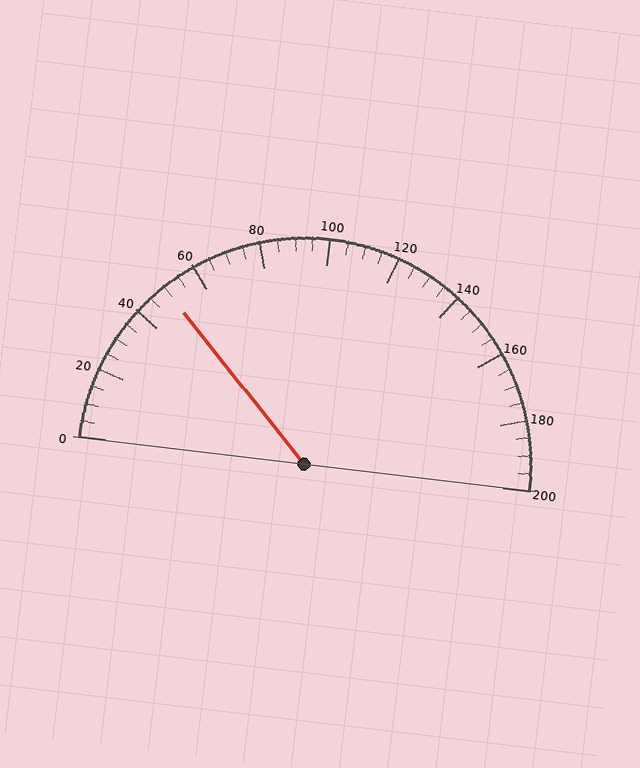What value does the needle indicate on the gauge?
The needle indicates approximately 50.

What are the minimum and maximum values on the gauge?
The gauge ranges from 0 to 200.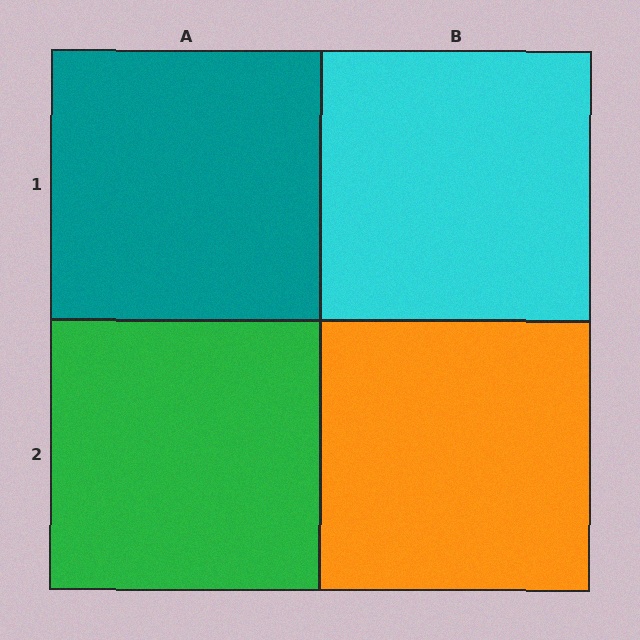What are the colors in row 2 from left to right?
Green, orange.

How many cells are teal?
1 cell is teal.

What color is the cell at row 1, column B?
Cyan.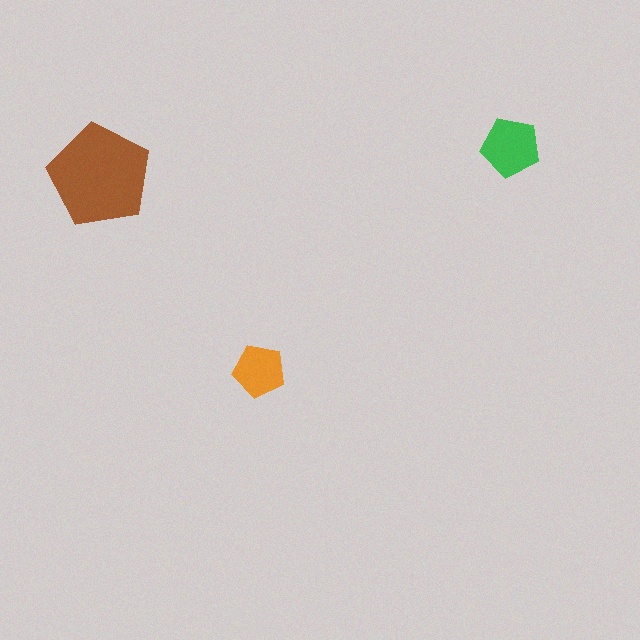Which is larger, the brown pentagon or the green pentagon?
The brown one.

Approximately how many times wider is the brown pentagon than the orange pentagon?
About 2 times wider.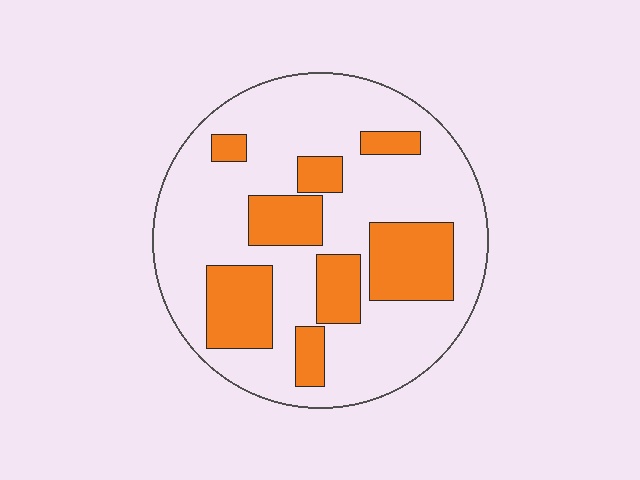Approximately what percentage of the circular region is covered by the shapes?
Approximately 30%.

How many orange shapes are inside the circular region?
8.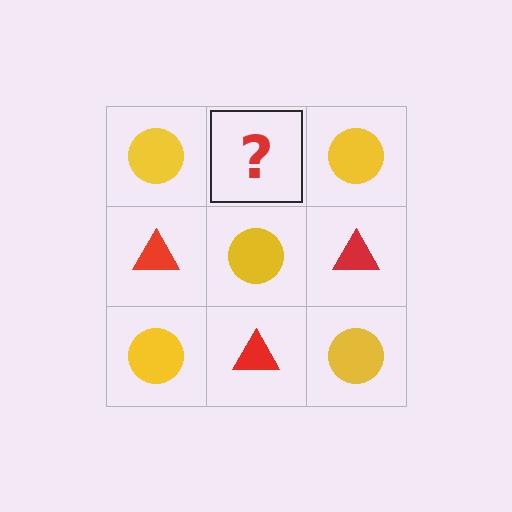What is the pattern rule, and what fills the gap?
The rule is that it alternates yellow circle and red triangle in a checkerboard pattern. The gap should be filled with a red triangle.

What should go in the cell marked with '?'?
The missing cell should contain a red triangle.